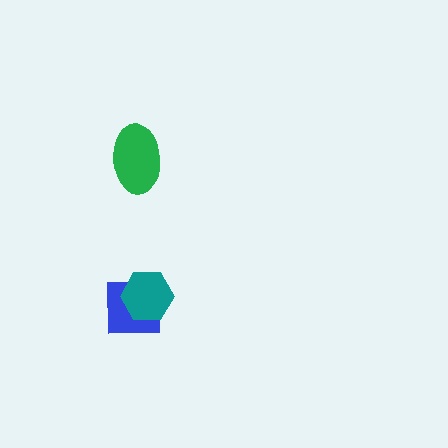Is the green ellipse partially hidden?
No, no other shape covers it.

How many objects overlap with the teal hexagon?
1 object overlaps with the teal hexagon.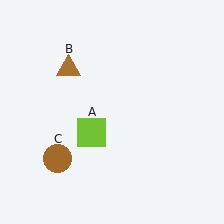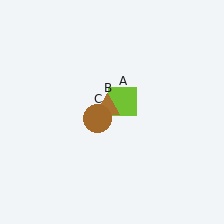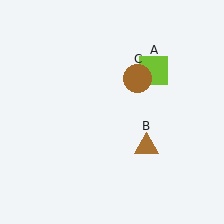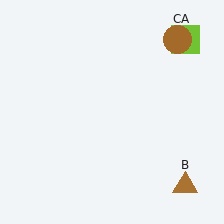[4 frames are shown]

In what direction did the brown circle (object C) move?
The brown circle (object C) moved up and to the right.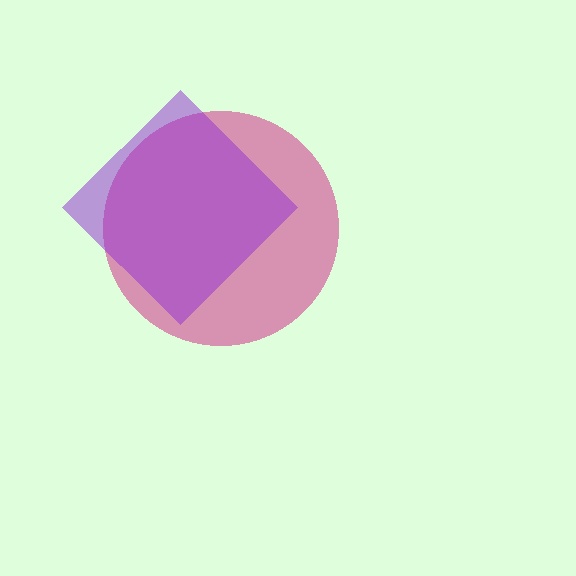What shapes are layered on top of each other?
The layered shapes are: a magenta circle, a purple diamond.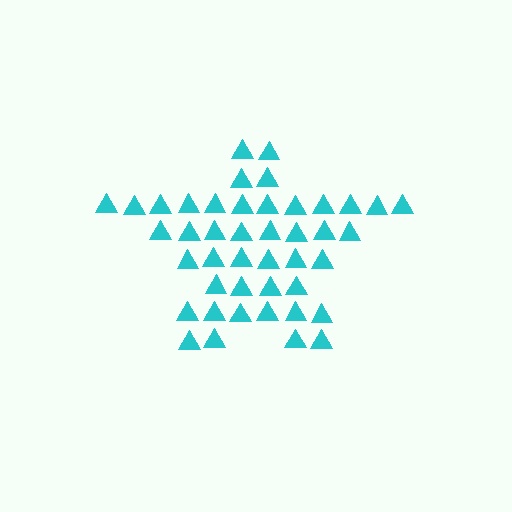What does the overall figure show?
The overall figure shows a star.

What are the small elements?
The small elements are triangles.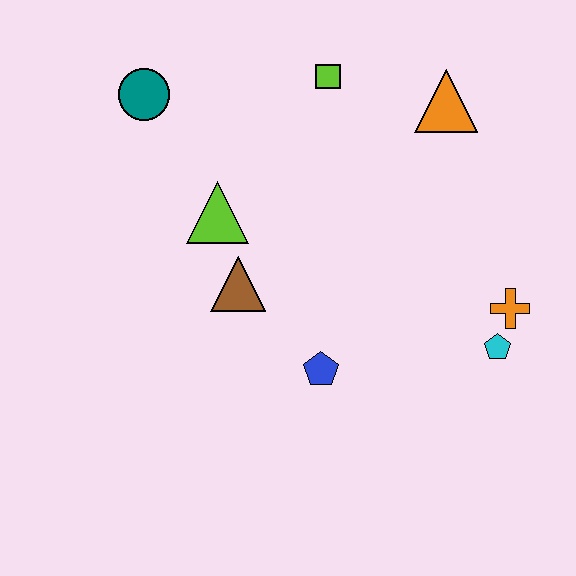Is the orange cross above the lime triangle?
No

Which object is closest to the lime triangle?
The brown triangle is closest to the lime triangle.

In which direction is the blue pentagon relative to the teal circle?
The blue pentagon is below the teal circle.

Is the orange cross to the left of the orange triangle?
No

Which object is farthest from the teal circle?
The cyan pentagon is farthest from the teal circle.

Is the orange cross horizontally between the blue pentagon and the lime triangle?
No